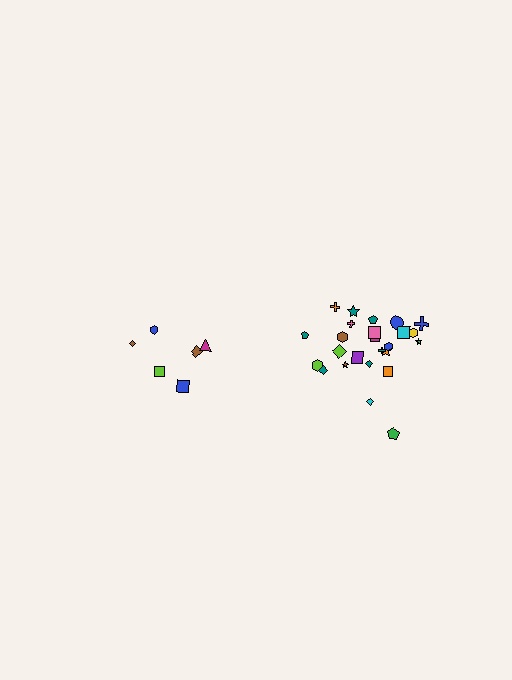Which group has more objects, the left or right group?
The right group.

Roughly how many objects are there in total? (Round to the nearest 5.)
Roughly 30 objects in total.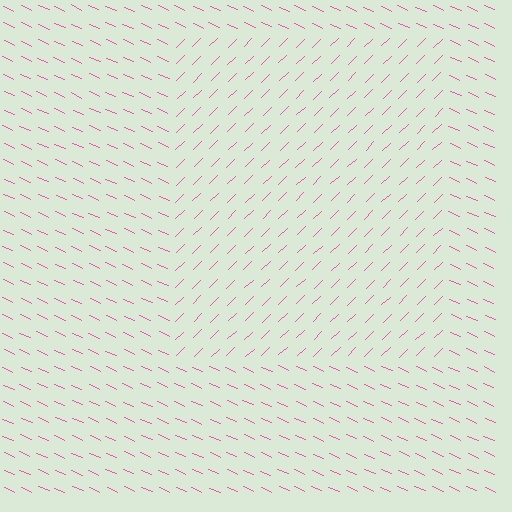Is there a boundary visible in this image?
Yes, there is a texture boundary formed by a change in line orientation.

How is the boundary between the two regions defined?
The boundary is defined purely by a change in line orientation (approximately 68 degrees difference). All lines are the same color and thickness.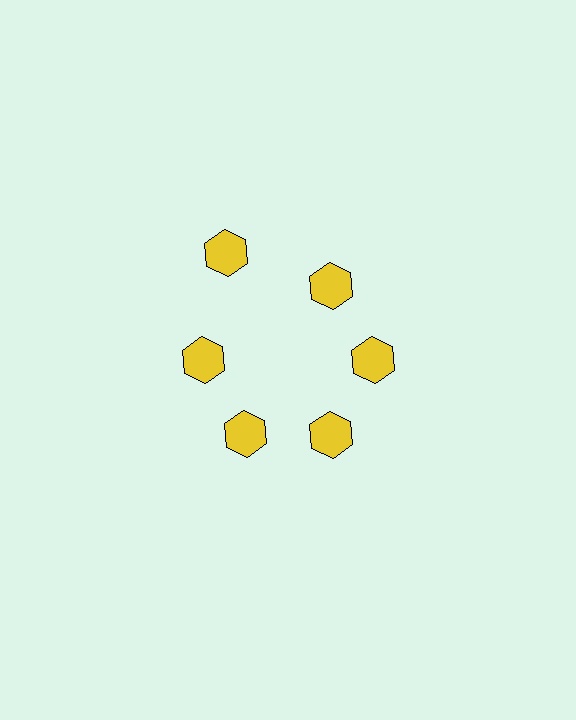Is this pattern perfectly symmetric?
No. The 6 yellow hexagons are arranged in a ring, but one element near the 11 o'clock position is pushed outward from the center, breaking the 6-fold rotational symmetry.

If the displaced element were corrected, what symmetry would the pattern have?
It would have 6-fold rotational symmetry — the pattern would map onto itself every 60 degrees.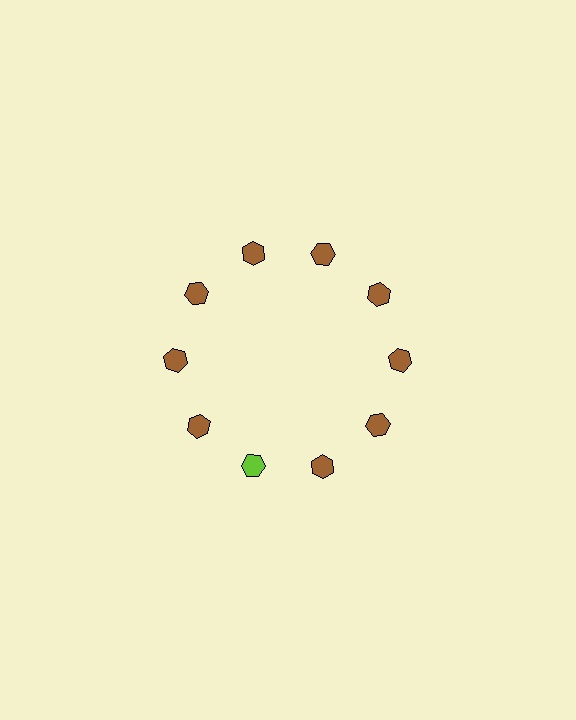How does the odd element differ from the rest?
It has a different color: lime instead of brown.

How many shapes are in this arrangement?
There are 10 shapes arranged in a ring pattern.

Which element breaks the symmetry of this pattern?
The lime hexagon at roughly the 7 o'clock position breaks the symmetry. All other shapes are brown hexagons.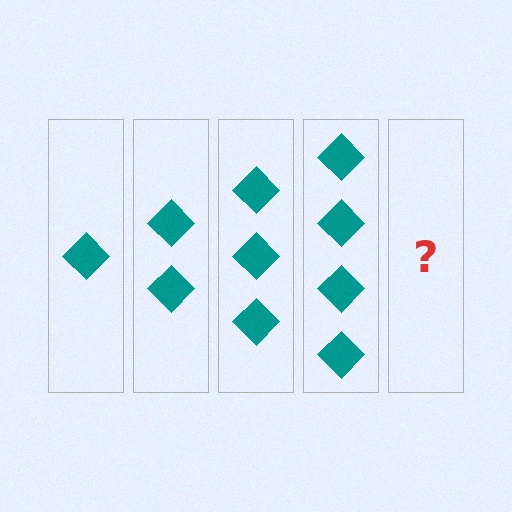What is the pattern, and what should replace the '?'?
The pattern is that each step adds one more diamond. The '?' should be 5 diamonds.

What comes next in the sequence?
The next element should be 5 diamonds.